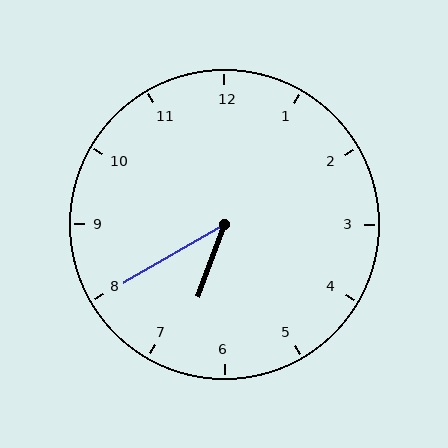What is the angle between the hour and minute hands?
Approximately 40 degrees.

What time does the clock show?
6:40.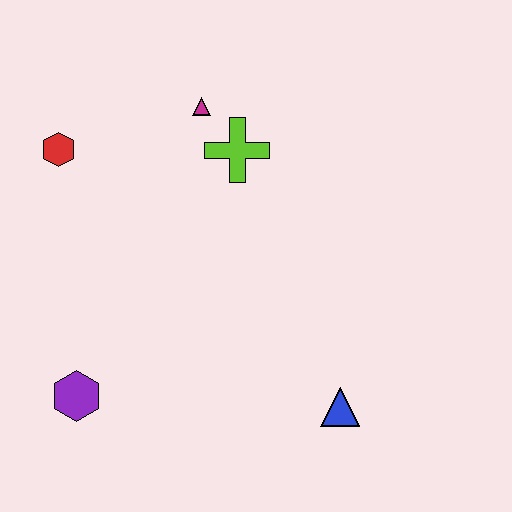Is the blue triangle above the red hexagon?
No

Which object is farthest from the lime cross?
The purple hexagon is farthest from the lime cross.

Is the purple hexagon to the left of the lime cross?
Yes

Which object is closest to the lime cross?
The magenta triangle is closest to the lime cross.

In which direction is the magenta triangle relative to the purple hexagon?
The magenta triangle is above the purple hexagon.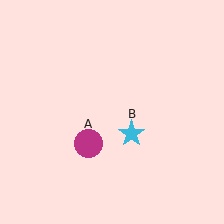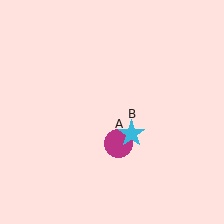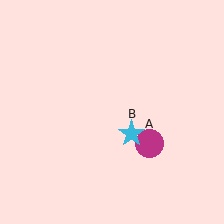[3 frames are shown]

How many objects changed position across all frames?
1 object changed position: magenta circle (object A).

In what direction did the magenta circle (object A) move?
The magenta circle (object A) moved right.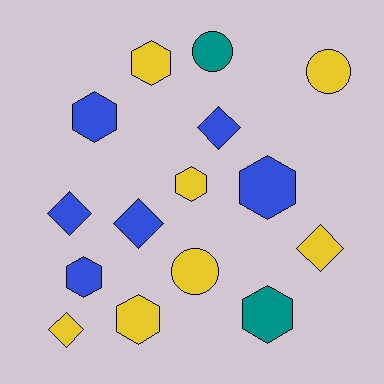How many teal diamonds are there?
There are no teal diamonds.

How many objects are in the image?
There are 15 objects.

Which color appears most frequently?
Yellow, with 7 objects.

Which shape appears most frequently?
Hexagon, with 7 objects.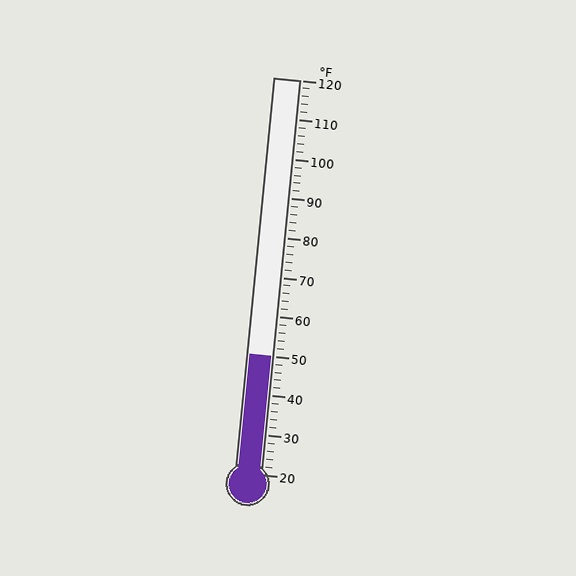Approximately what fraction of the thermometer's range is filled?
The thermometer is filled to approximately 30% of its range.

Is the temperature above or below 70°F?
The temperature is below 70°F.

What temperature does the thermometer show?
The thermometer shows approximately 50°F.